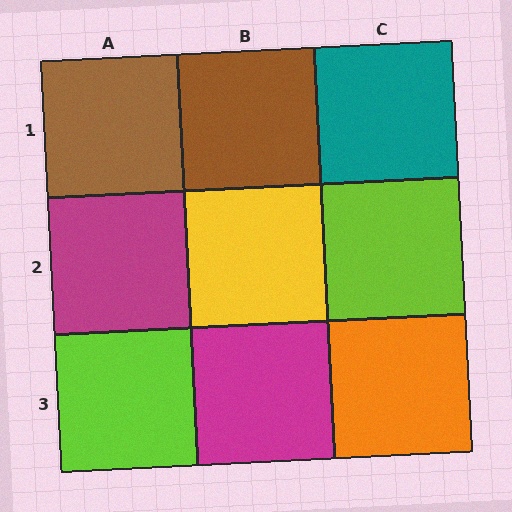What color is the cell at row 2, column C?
Lime.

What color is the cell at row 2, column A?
Magenta.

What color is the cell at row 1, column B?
Brown.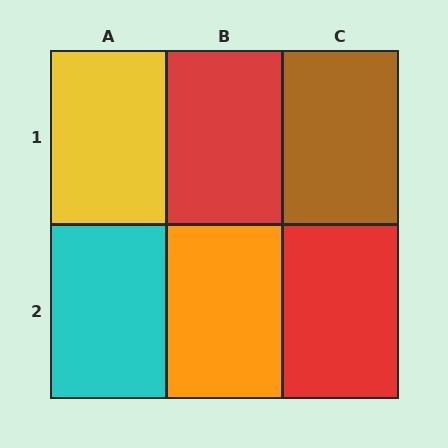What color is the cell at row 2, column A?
Cyan.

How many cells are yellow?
1 cell is yellow.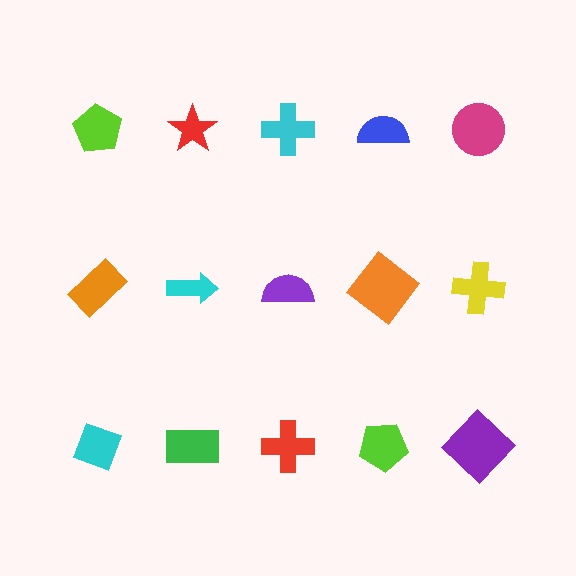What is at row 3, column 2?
A green rectangle.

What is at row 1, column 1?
A lime pentagon.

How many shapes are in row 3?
5 shapes.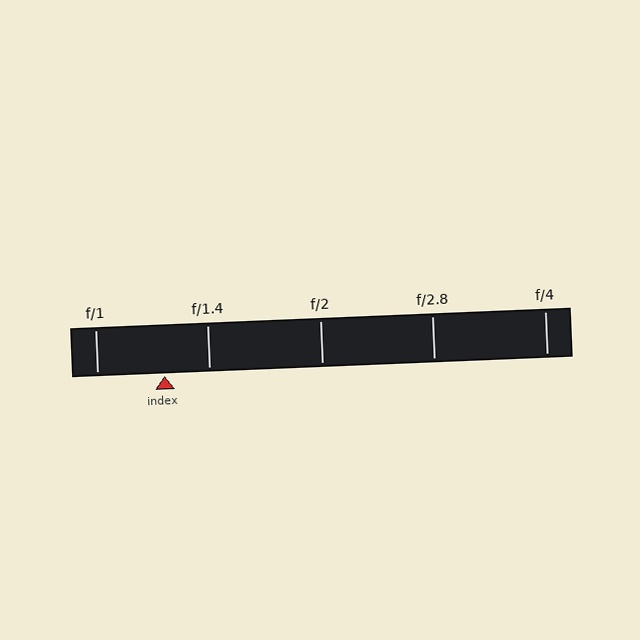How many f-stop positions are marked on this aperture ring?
There are 5 f-stop positions marked.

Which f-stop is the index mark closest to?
The index mark is closest to f/1.4.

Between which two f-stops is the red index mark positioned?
The index mark is between f/1 and f/1.4.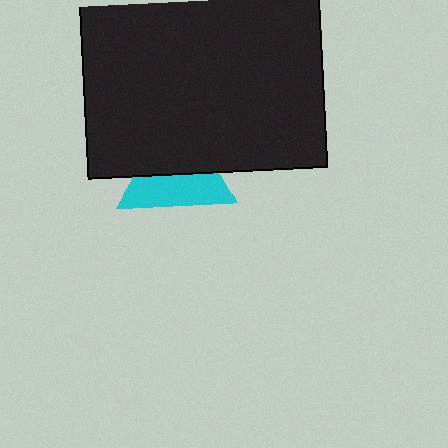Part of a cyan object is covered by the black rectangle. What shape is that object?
It is a triangle.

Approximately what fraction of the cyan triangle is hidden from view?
Roughly 51% of the cyan triangle is hidden behind the black rectangle.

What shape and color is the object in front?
The object in front is a black rectangle.